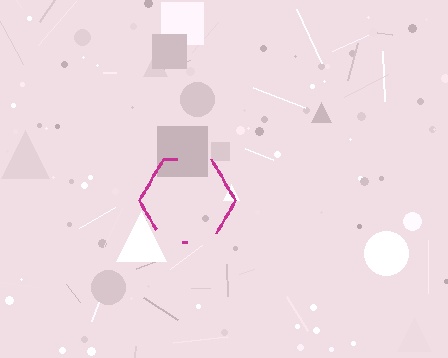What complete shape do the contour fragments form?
The contour fragments form a hexagon.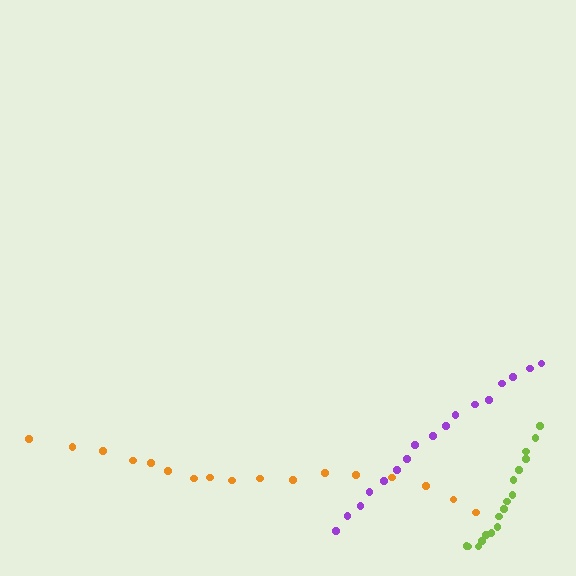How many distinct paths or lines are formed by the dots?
There are 3 distinct paths.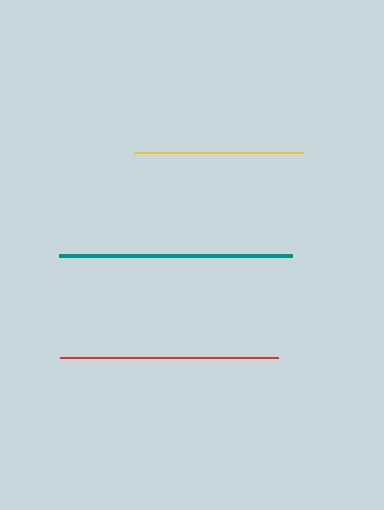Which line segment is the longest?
The teal line is the longest at approximately 233 pixels.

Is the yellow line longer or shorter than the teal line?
The teal line is longer than the yellow line.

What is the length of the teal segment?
The teal segment is approximately 233 pixels long.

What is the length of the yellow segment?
The yellow segment is approximately 169 pixels long.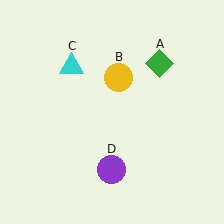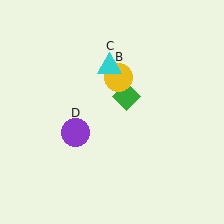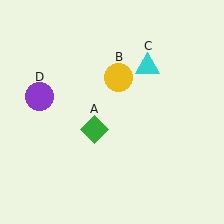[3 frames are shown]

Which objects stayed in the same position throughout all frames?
Yellow circle (object B) remained stationary.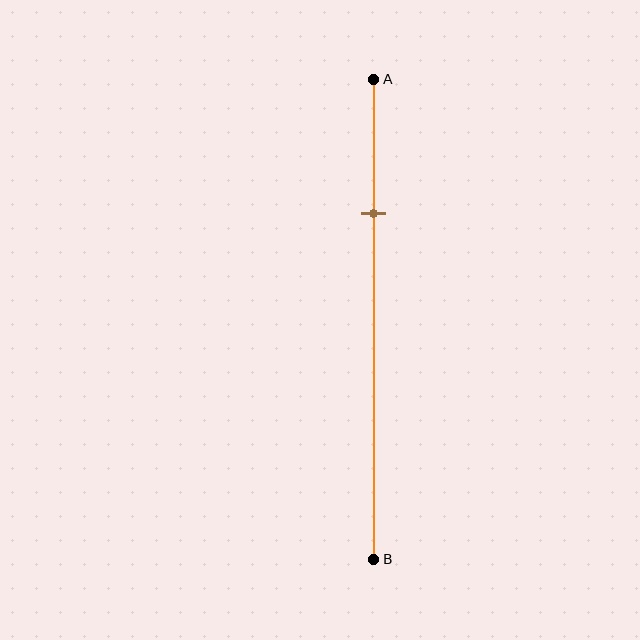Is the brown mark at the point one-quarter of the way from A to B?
No, the mark is at about 30% from A, not at the 25% one-quarter point.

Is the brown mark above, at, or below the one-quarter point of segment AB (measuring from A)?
The brown mark is below the one-quarter point of segment AB.